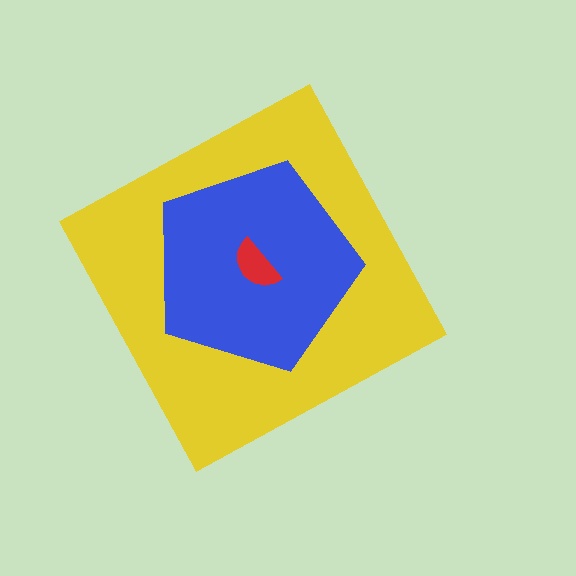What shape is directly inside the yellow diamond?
The blue pentagon.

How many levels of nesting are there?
3.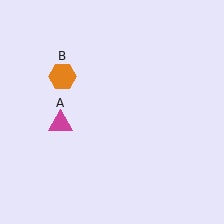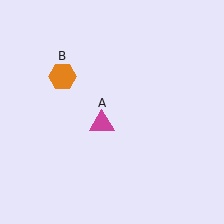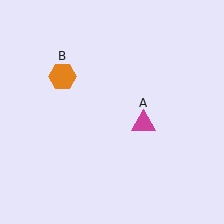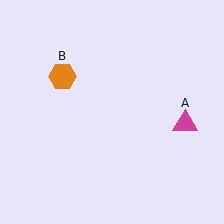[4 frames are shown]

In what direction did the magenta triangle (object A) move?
The magenta triangle (object A) moved right.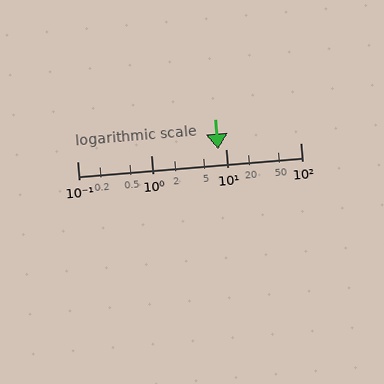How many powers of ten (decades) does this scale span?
The scale spans 3 decades, from 0.1 to 100.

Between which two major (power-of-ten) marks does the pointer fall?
The pointer is between 1 and 10.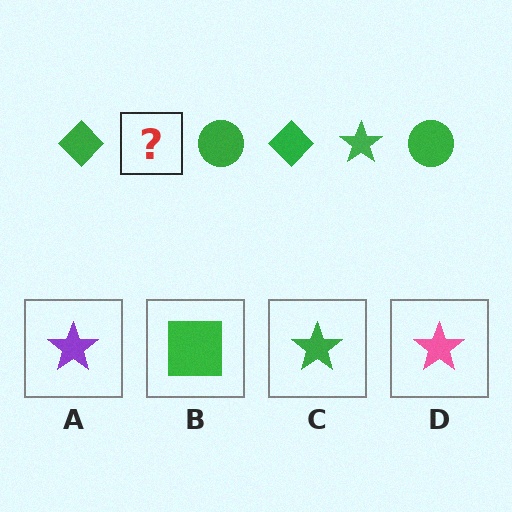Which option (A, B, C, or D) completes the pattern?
C.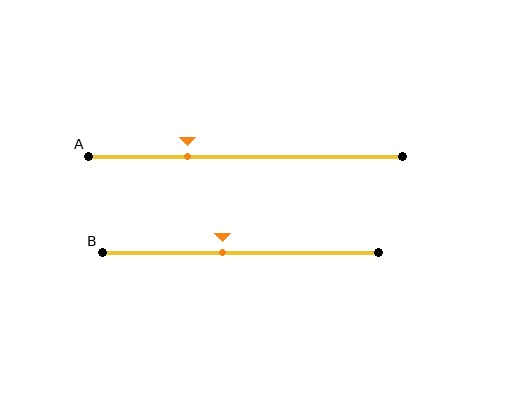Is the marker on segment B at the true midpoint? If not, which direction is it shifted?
No, the marker on segment B is shifted to the left by about 6% of the segment length.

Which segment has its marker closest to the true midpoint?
Segment B has its marker closest to the true midpoint.